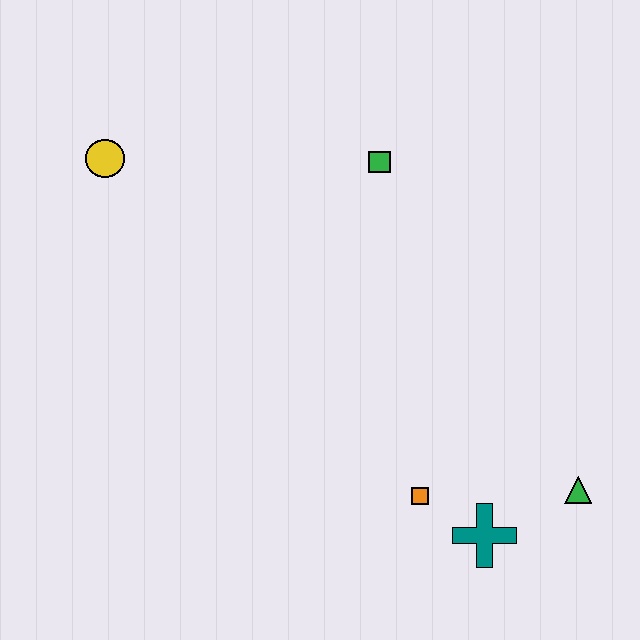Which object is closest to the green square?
The yellow circle is closest to the green square.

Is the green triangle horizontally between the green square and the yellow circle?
No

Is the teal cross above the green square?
No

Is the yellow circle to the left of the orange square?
Yes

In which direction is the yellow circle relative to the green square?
The yellow circle is to the left of the green square.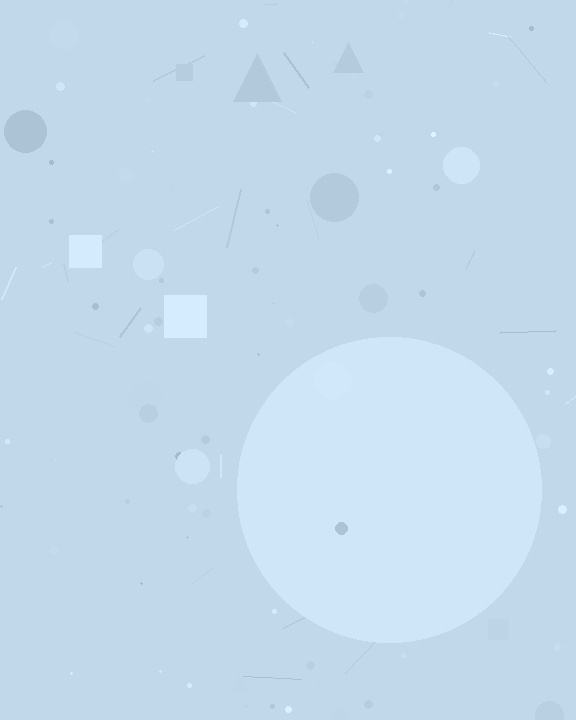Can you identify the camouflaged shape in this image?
The camouflaged shape is a circle.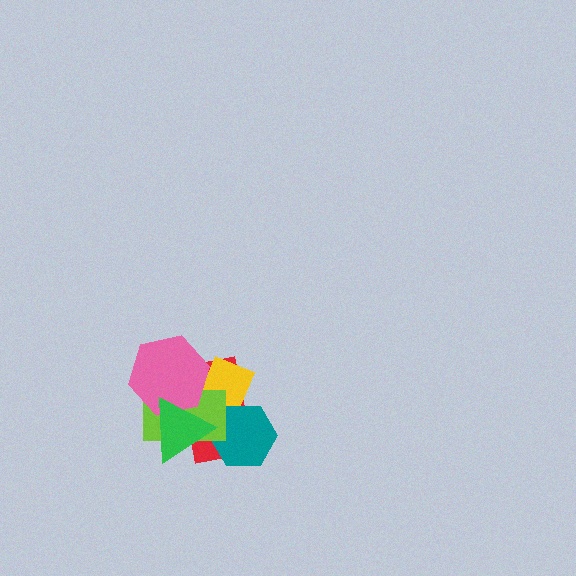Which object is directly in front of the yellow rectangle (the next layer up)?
The teal hexagon is directly in front of the yellow rectangle.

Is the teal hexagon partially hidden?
Yes, it is partially covered by another shape.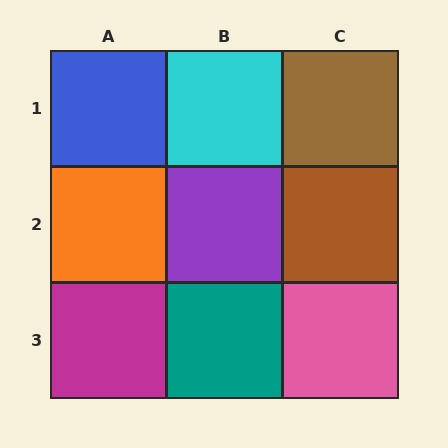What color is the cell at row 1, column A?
Blue.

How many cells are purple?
1 cell is purple.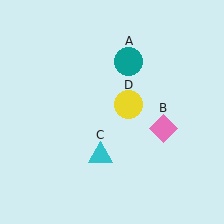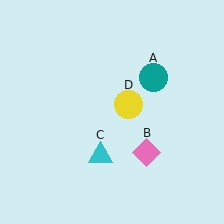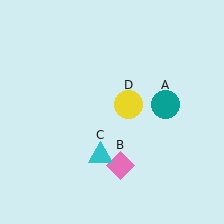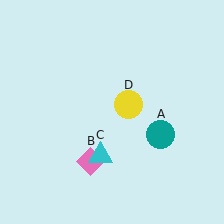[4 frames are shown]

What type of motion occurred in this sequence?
The teal circle (object A), pink diamond (object B) rotated clockwise around the center of the scene.